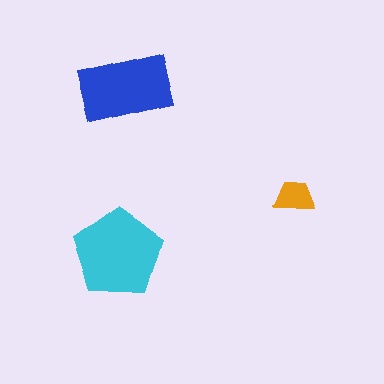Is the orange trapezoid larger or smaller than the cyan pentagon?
Smaller.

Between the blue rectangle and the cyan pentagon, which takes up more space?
The cyan pentagon.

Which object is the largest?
The cyan pentagon.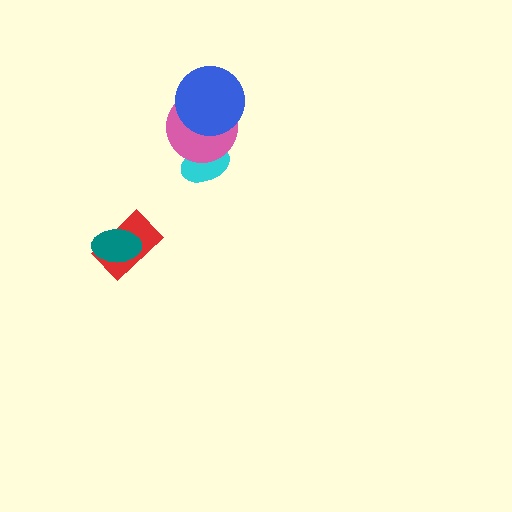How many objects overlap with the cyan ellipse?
1 object overlaps with the cyan ellipse.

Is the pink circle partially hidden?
Yes, it is partially covered by another shape.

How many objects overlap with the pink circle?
2 objects overlap with the pink circle.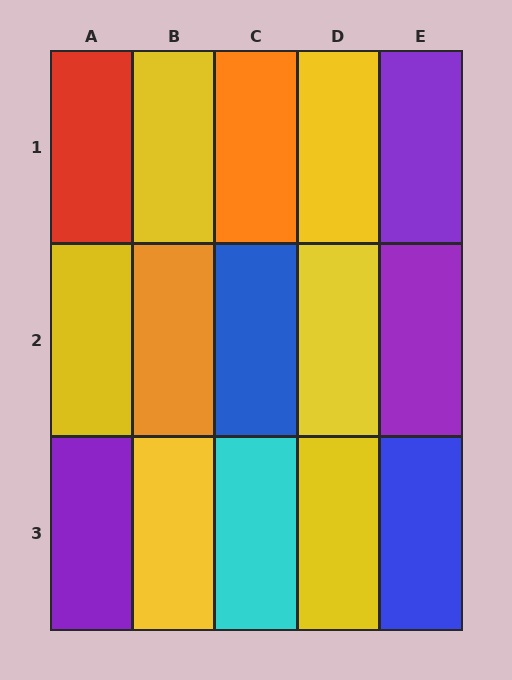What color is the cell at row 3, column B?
Yellow.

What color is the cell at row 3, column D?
Yellow.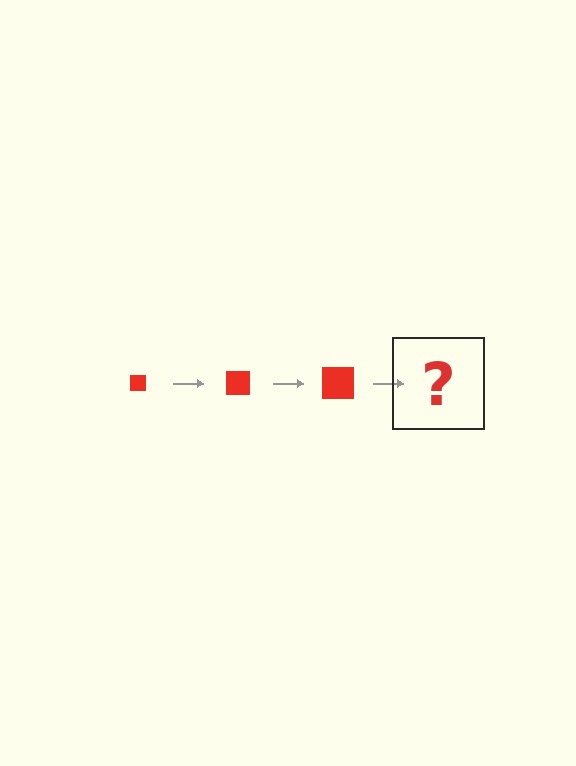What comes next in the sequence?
The next element should be a red square, larger than the previous one.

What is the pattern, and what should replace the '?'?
The pattern is that the square gets progressively larger each step. The '?' should be a red square, larger than the previous one.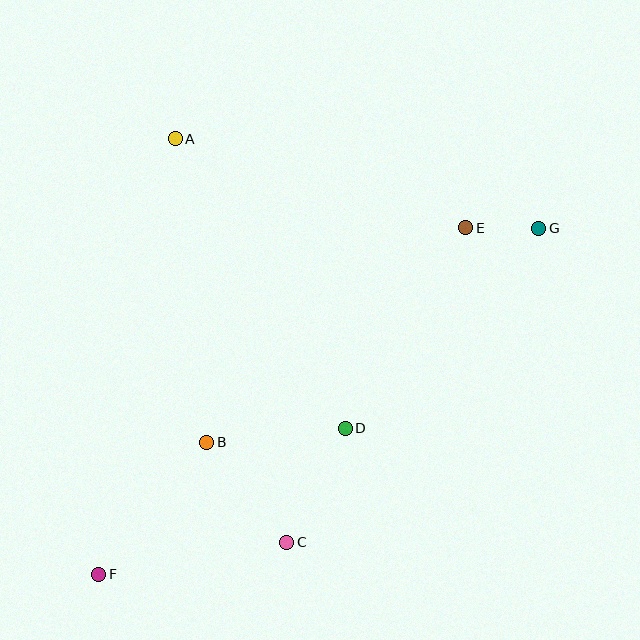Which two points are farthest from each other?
Points F and G are farthest from each other.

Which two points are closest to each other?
Points E and G are closest to each other.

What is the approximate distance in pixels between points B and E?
The distance between B and E is approximately 336 pixels.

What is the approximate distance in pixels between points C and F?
The distance between C and F is approximately 191 pixels.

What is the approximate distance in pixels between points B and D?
The distance between B and D is approximately 140 pixels.